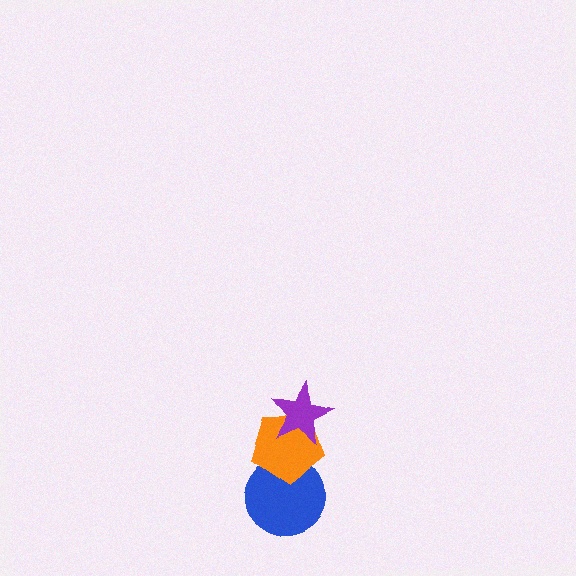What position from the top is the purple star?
The purple star is 1st from the top.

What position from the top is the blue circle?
The blue circle is 3rd from the top.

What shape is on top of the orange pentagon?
The purple star is on top of the orange pentagon.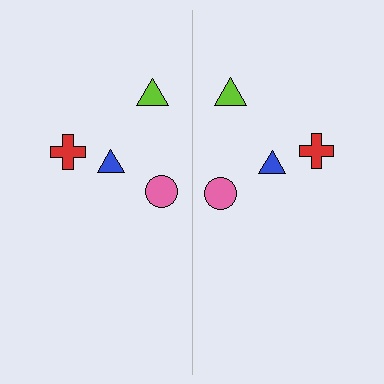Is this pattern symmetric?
Yes, this pattern has bilateral (reflection) symmetry.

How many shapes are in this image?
There are 8 shapes in this image.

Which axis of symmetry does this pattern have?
The pattern has a vertical axis of symmetry running through the center of the image.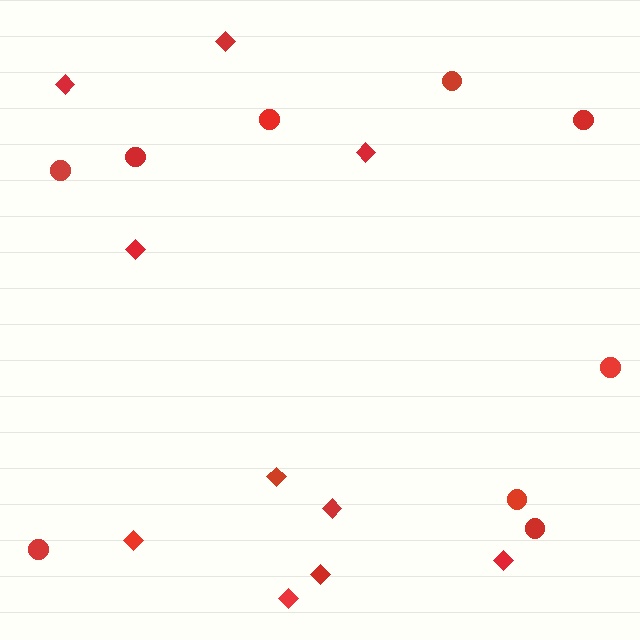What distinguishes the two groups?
There are 2 groups: one group of circles (9) and one group of diamonds (10).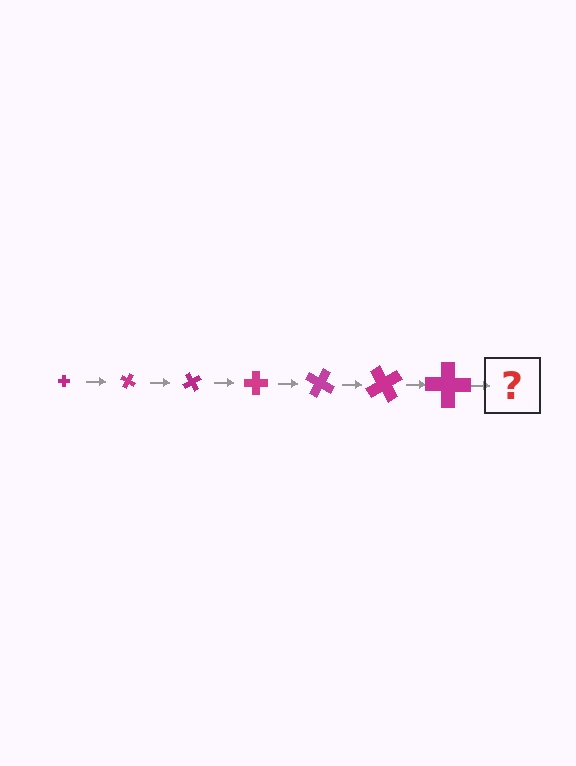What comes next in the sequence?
The next element should be a cross, larger than the previous one and rotated 210 degrees from the start.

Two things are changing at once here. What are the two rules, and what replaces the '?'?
The two rules are that the cross grows larger each step and it rotates 30 degrees each step. The '?' should be a cross, larger than the previous one and rotated 210 degrees from the start.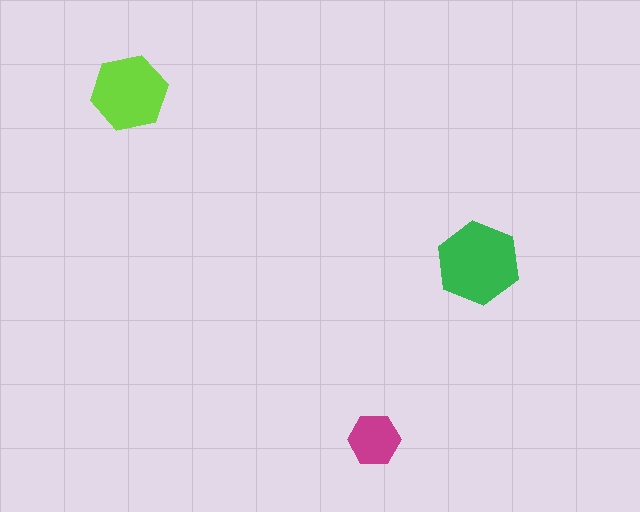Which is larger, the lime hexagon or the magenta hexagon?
The lime one.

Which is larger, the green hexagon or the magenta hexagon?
The green one.